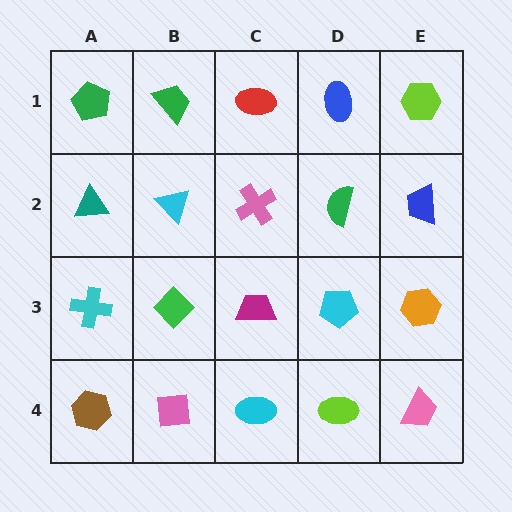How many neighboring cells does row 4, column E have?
2.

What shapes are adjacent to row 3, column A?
A teal triangle (row 2, column A), a brown hexagon (row 4, column A), a green diamond (row 3, column B).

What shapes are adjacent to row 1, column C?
A pink cross (row 2, column C), a green trapezoid (row 1, column B), a blue ellipse (row 1, column D).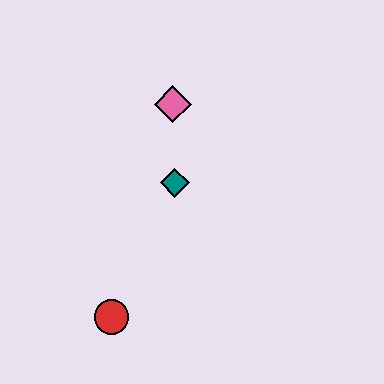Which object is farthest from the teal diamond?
The red circle is farthest from the teal diamond.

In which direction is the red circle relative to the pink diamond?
The red circle is below the pink diamond.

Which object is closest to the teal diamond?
The pink diamond is closest to the teal diamond.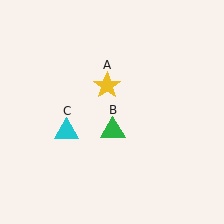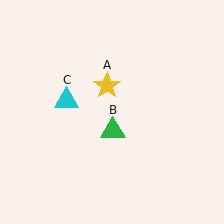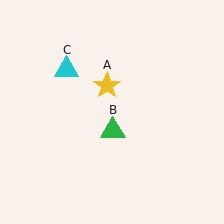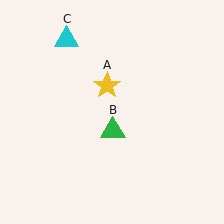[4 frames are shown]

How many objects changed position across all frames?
1 object changed position: cyan triangle (object C).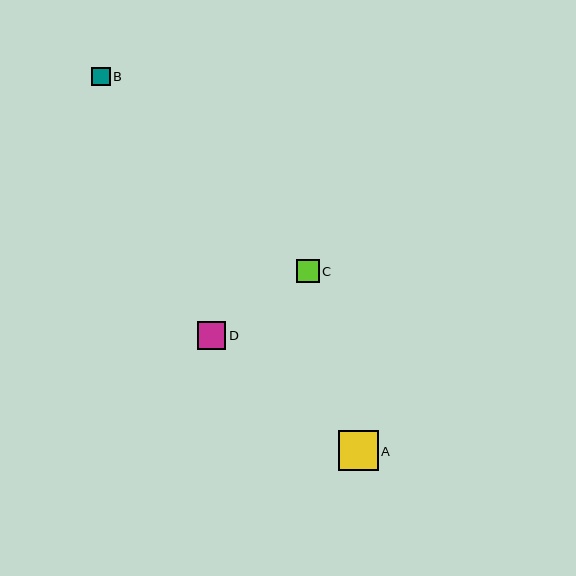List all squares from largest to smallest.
From largest to smallest: A, D, C, B.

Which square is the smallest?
Square B is the smallest with a size of approximately 19 pixels.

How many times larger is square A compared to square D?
Square A is approximately 1.4 times the size of square D.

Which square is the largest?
Square A is the largest with a size of approximately 40 pixels.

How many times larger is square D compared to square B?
Square D is approximately 1.5 times the size of square B.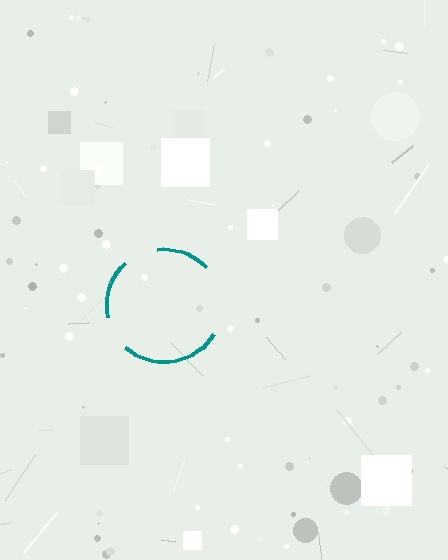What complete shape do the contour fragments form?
The contour fragments form a circle.